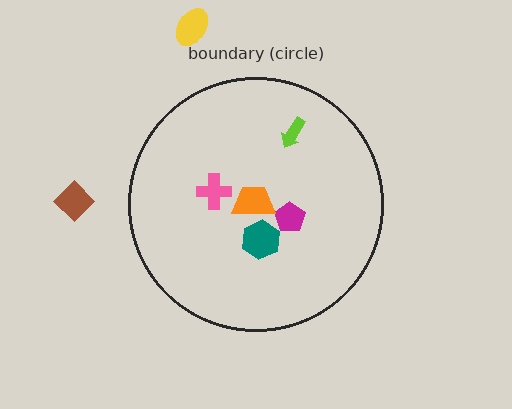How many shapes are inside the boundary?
5 inside, 2 outside.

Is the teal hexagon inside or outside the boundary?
Inside.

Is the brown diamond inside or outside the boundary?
Outside.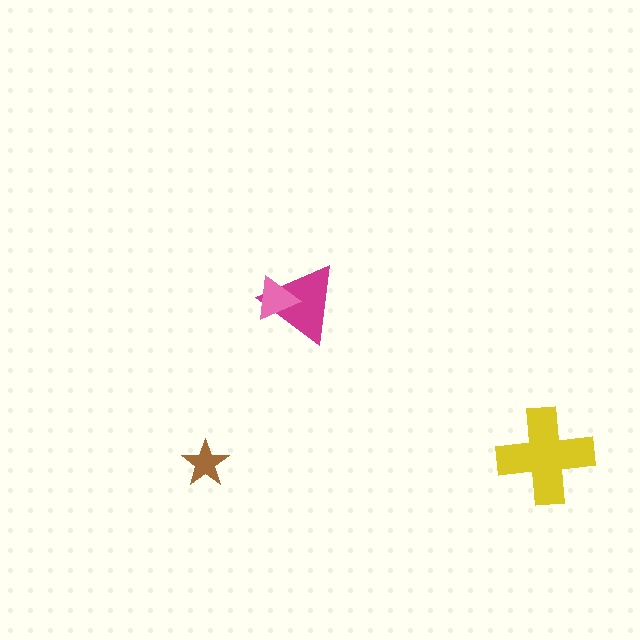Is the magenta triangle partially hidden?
Yes, it is partially covered by another shape.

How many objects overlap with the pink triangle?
1 object overlaps with the pink triangle.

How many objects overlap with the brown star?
0 objects overlap with the brown star.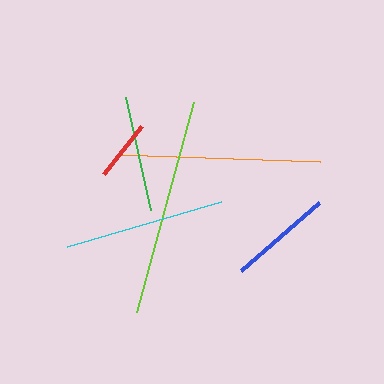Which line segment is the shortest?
The red line is the shortest at approximately 62 pixels.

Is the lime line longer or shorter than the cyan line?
The lime line is longer than the cyan line.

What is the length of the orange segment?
The orange segment is approximately 203 pixels long.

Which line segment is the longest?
The lime line is the longest at approximately 217 pixels.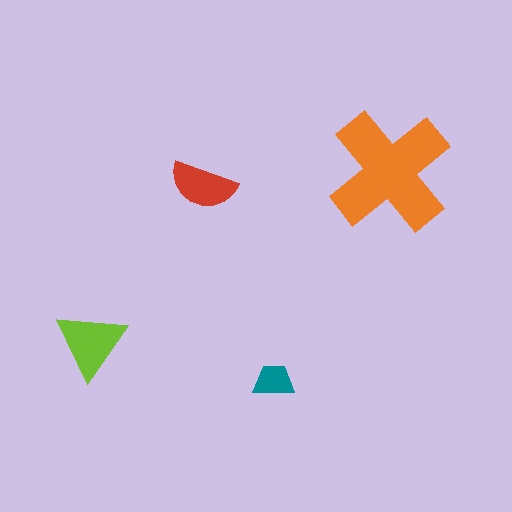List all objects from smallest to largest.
The teal trapezoid, the red semicircle, the lime triangle, the orange cross.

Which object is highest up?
The orange cross is topmost.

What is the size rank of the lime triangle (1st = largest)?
2nd.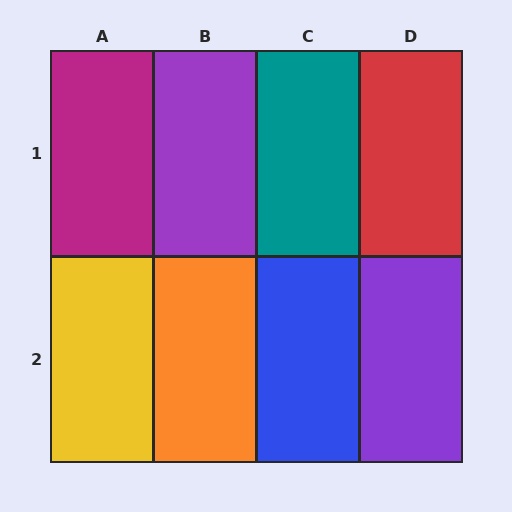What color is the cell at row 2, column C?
Blue.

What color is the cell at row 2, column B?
Orange.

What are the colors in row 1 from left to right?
Magenta, purple, teal, red.